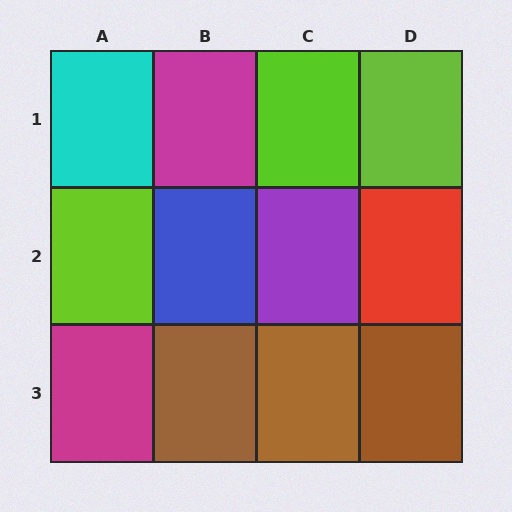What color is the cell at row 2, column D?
Red.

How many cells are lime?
3 cells are lime.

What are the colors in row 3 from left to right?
Magenta, brown, brown, brown.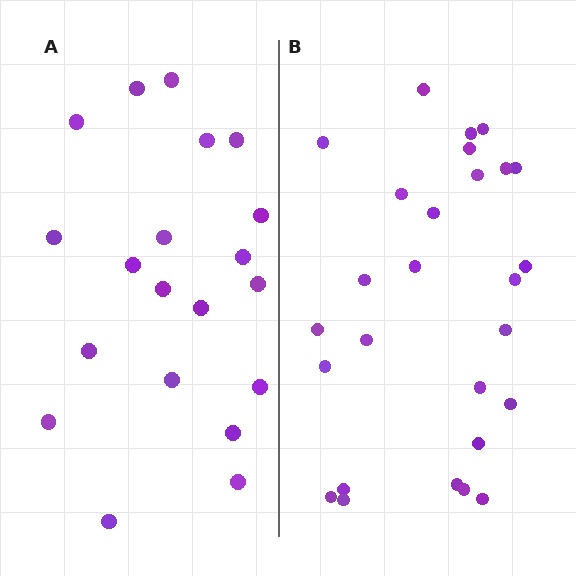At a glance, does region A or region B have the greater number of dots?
Region B (the right region) has more dots.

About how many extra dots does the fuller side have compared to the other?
Region B has roughly 8 or so more dots than region A.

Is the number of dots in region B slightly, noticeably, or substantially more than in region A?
Region B has noticeably more, but not dramatically so. The ratio is roughly 1.4 to 1.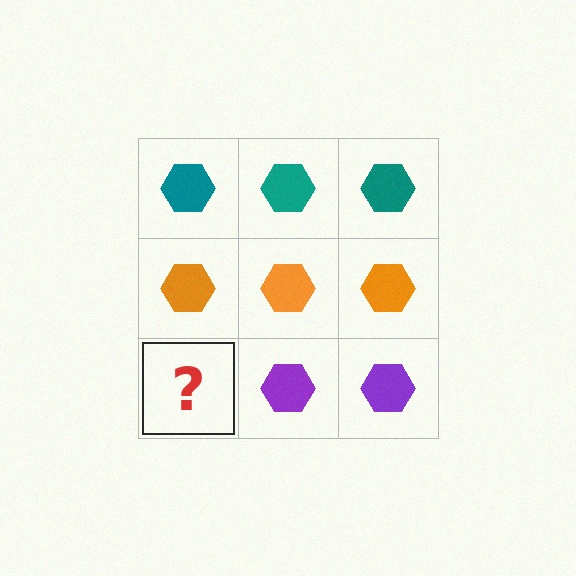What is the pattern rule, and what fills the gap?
The rule is that each row has a consistent color. The gap should be filled with a purple hexagon.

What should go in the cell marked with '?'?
The missing cell should contain a purple hexagon.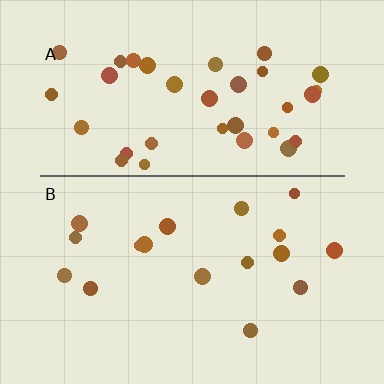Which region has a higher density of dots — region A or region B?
A (the top).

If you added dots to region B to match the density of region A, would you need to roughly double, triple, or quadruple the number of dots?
Approximately double.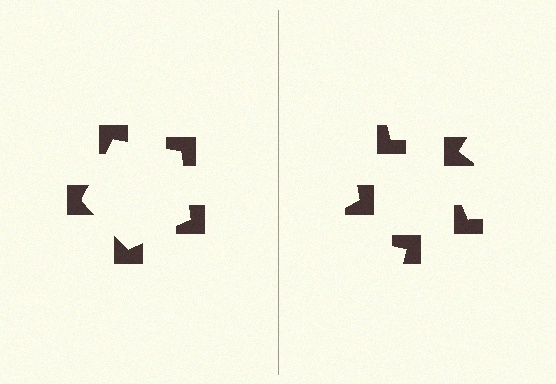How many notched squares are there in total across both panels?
10 — 5 on each side.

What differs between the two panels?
The notched squares are positioned identically on both sides; only the wedge orientations differ. On the left they align to a pentagon; on the right they are misaligned.